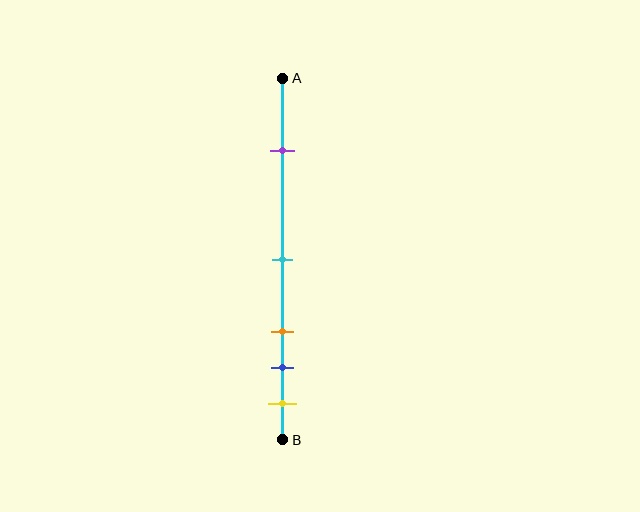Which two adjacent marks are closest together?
The blue and yellow marks are the closest adjacent pair.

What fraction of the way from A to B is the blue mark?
The blue mark is approximately 80% (0.8) of the way from A to B.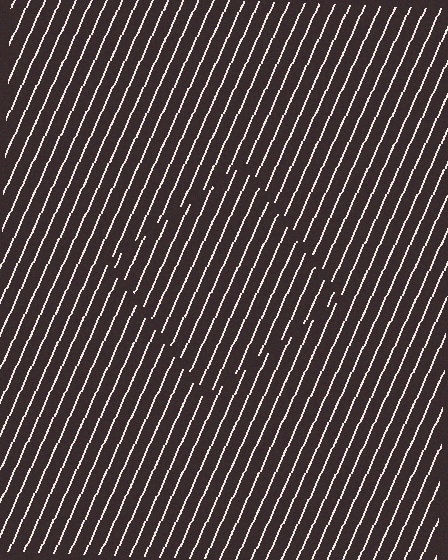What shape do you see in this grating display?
An illusory square. The interior of the shape contains the same grating, shifted by half a period — the contour is defined by the phase discontinuity where line-ends from the inner and outer gratings abut.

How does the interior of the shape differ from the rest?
The interior of the shape contains the same grating, shifted by half a period — the contour is defined by the phase discontinuity where line-ends from the inner and outer gratings abut.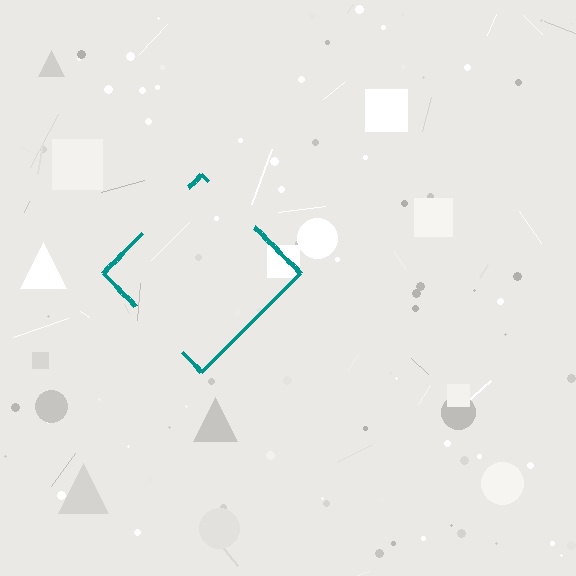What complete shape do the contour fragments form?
The contour fragments form a diamond.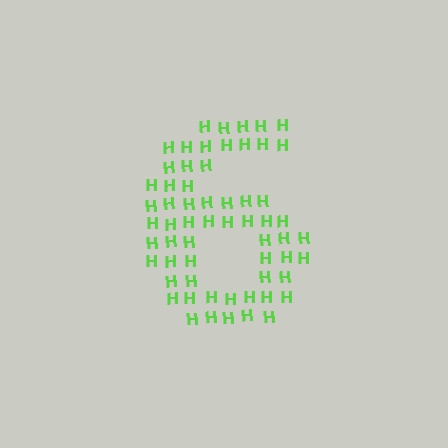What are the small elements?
The small elements are letter H's.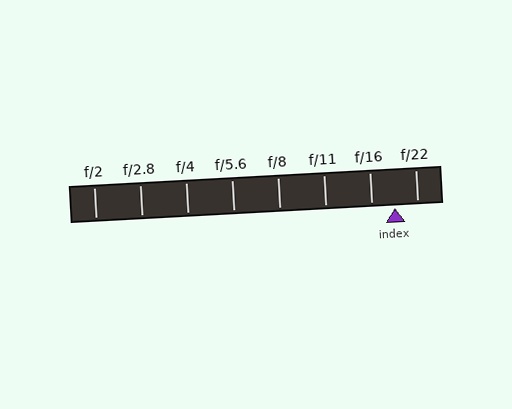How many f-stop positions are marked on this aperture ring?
There are 8 f-stop positions marked.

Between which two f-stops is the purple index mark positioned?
The index mark is between f/16 and f/22.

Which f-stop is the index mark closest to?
The index mark is closest to f/22.